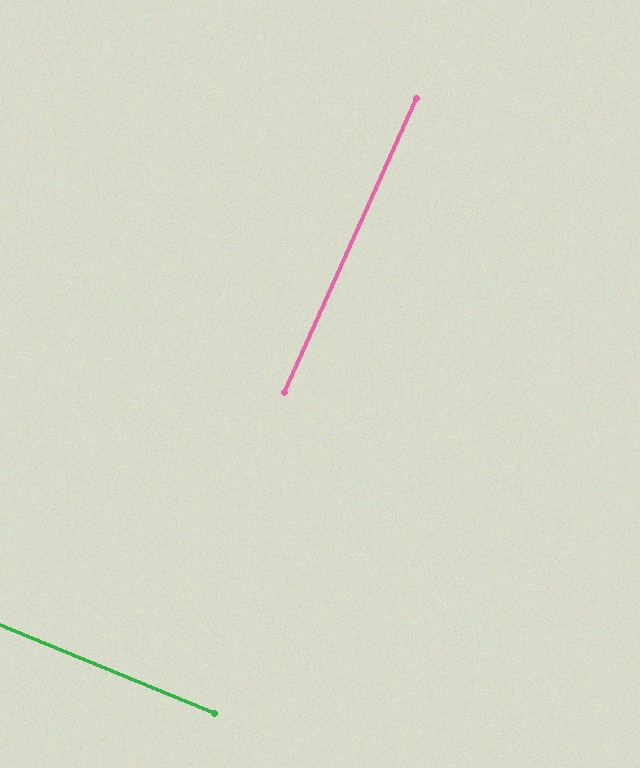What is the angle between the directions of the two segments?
Approximately 88 degrees.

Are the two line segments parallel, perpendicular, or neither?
Perpendicular — they meet at approximately 88°.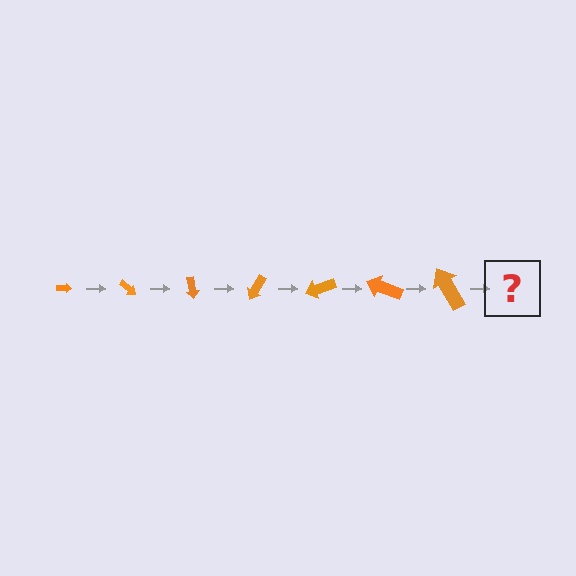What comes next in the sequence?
The next element should be an arrow, larger than the previous one and rotated 280 degrees from the start.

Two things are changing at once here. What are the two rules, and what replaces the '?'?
The two rules are that the arrow grows larger each step and it rotates 40 degrees each step. The '?' should be an arrow, larger than the previous one and rotated 280 degrees from the start.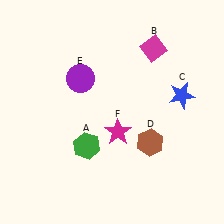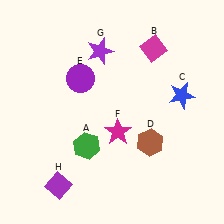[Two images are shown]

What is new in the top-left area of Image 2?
A purple star (G) was added in the top-left area of Image 2.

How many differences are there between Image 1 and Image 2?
There are 2 differences between the two images.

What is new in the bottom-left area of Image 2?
A purple diamond (H) was added in the bottom-left area of Image 2.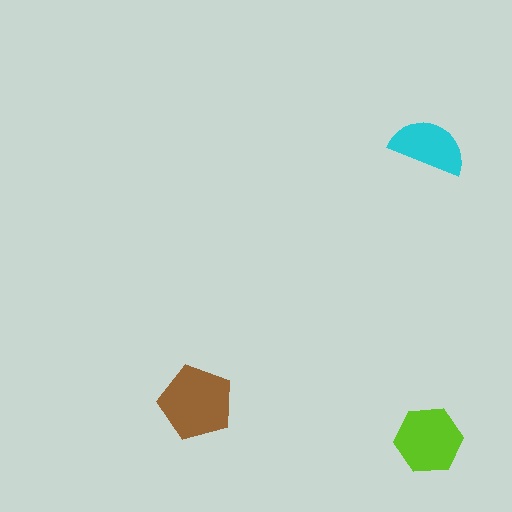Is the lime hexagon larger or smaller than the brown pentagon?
Smaller.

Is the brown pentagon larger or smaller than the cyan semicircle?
Larger.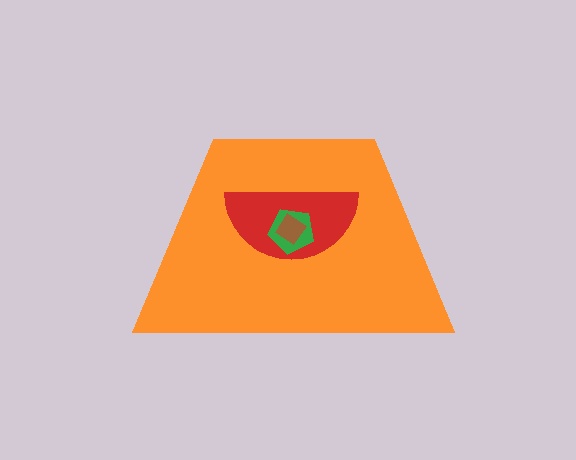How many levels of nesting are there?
4.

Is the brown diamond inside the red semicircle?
Yes.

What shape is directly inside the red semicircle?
The green pentagon.